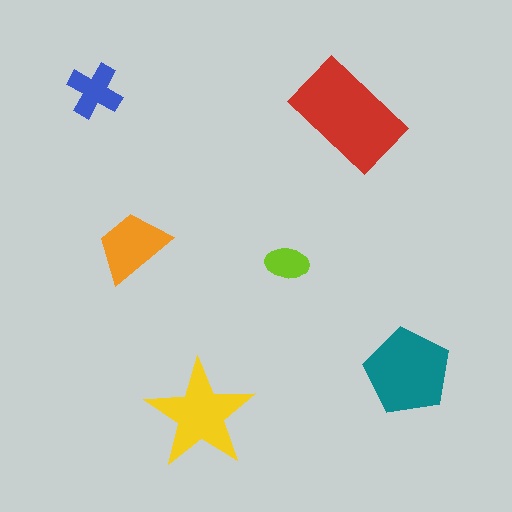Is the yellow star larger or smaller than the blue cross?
Larger.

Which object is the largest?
The red rectangle.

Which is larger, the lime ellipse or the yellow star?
The yellow star.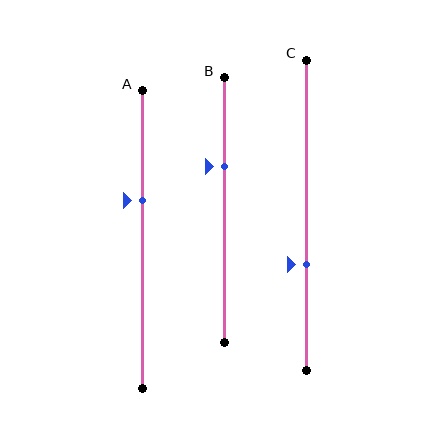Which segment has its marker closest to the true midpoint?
Segment A has its marker closest to the true midpoint.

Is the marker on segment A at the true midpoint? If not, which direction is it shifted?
No, the marker on segment A is shifted upward by about 13% of the segment length.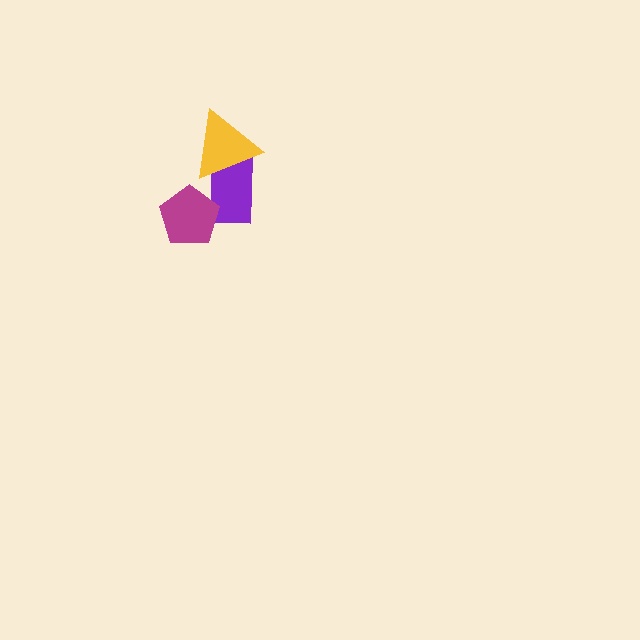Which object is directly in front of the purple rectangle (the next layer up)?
The yellow triangle is directly in front of the purple rectangle.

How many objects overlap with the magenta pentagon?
1 object overlaps with the magenta pentagon.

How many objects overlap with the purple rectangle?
2 objects overlap with the purple rectangle.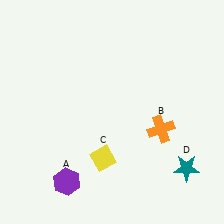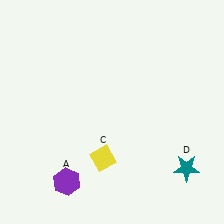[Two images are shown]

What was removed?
The orange cross (B) was removed in Image 2.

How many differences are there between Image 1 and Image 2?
There is 1 difference between the two images.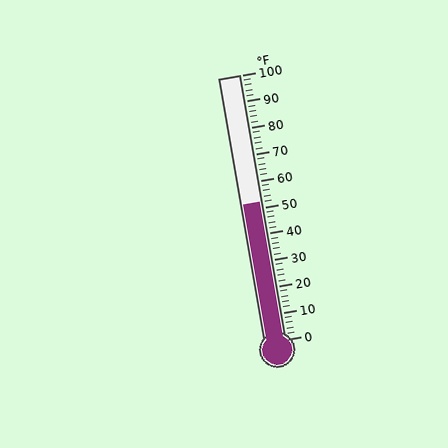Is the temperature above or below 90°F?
The temperature is below 90°F.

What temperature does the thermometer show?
The thermometer shows approximately 52°F.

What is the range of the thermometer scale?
The thermometer scale ranges from 0°F to 100°F.